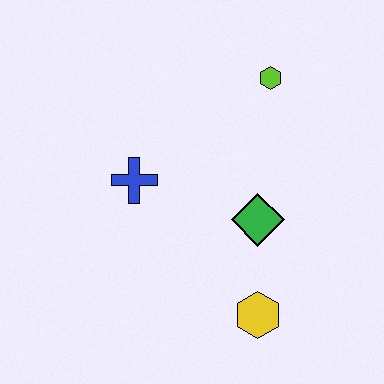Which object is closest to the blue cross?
The green diamond is closest to the blue cross.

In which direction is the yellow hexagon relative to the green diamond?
The yellow hexagon is below the green diamond.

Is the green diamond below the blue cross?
Yes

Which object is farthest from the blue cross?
The yellow hexagon is farthest from the blue cross.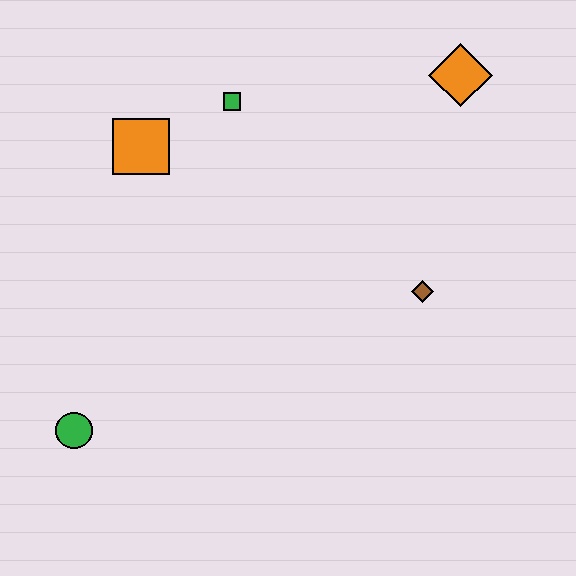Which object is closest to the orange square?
The green square is closest to the orange square.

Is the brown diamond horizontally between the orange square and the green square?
No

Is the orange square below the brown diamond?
No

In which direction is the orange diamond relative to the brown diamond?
The orange diamond is above the brown diamond.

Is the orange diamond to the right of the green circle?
Yes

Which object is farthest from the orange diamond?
The green circle is farthest from the orange diamond.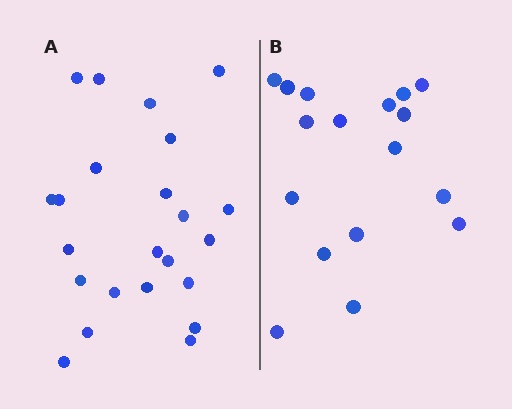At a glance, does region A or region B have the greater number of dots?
Region A (the left region) has more dots.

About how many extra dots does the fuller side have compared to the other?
Region A has about 6 more dots than region B.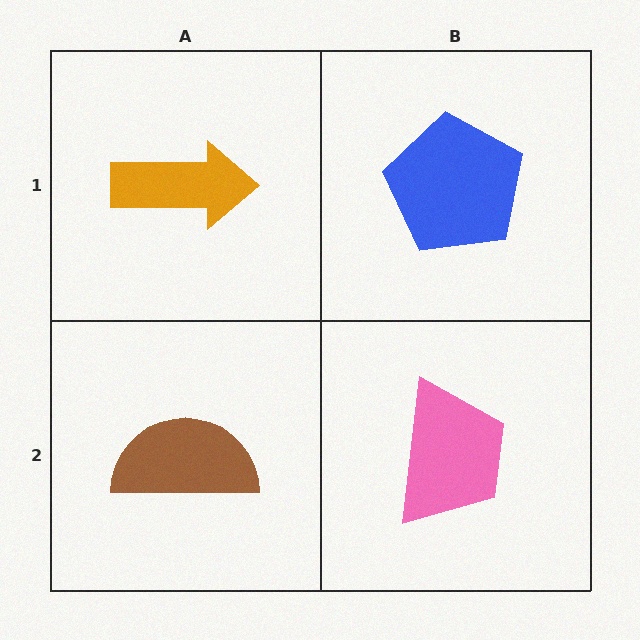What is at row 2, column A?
A brown semicircle.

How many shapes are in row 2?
2 shapes.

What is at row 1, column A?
An orange arrow.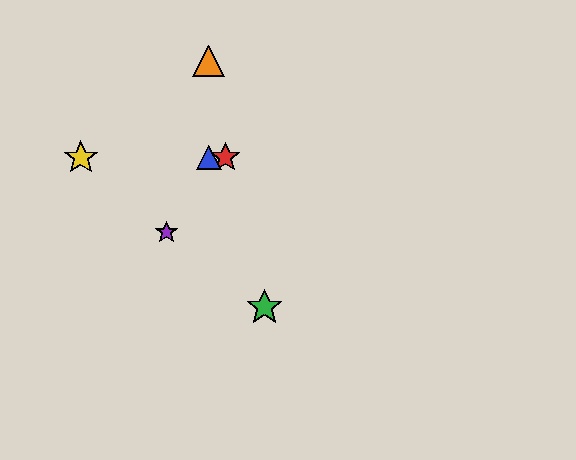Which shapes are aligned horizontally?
The red star, the blue triangle, the yellow star are aligned horizontally.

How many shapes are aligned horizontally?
3 shapes (the red star, the blue triangle, the yellow star) are aligned horizontally.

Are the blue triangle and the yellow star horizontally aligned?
Yes, both are at y≈157.